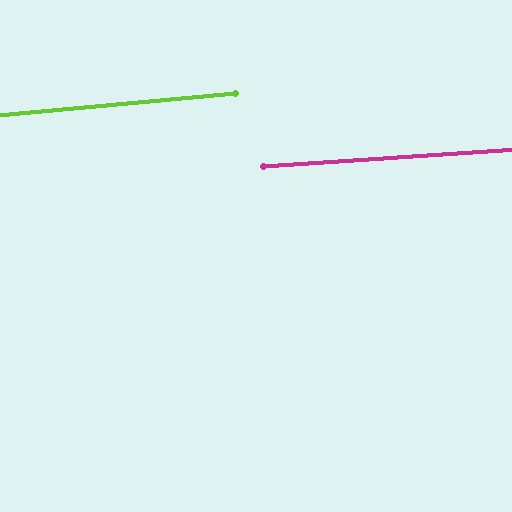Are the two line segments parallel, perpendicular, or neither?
Parallel — their directions differ by only 1.5°.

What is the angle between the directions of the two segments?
Approximately 2 degrees.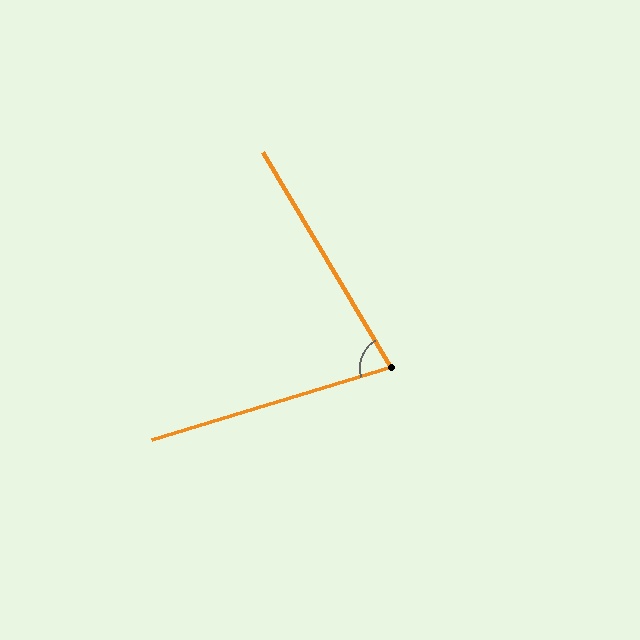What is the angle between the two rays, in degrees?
Approximately 76 degrees.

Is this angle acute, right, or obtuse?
It is acute.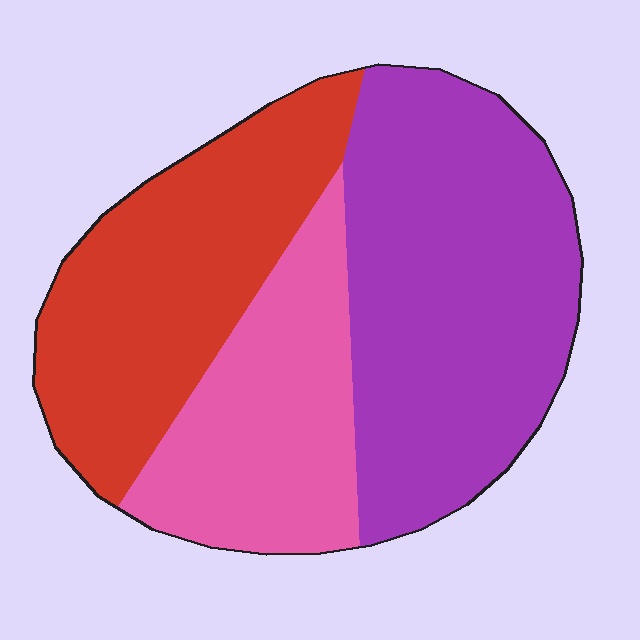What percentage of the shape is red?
Red covers around 30% of the shape.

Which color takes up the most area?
Purple, at roughly 45%.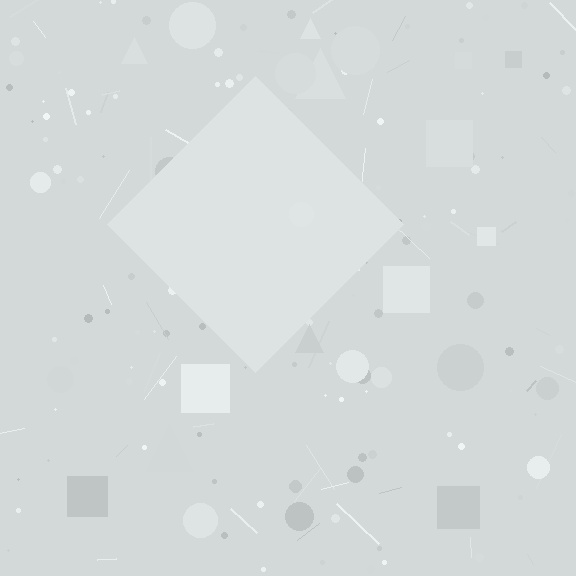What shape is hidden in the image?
A diamond is hidden in the image.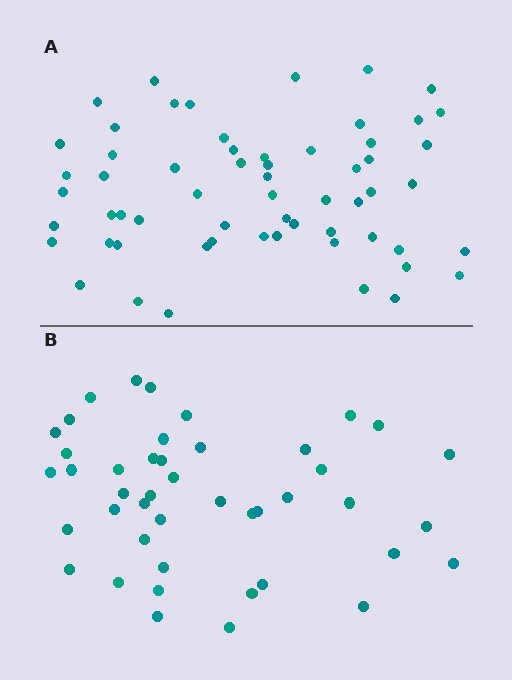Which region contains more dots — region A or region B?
Region A (the top region) has more dots.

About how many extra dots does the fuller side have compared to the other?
Region A has approximately 15 more dots than region B.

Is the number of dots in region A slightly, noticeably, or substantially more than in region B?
Region A has noticeably more, but not dramatically so. The ratio is roughly 1.4 to 1.